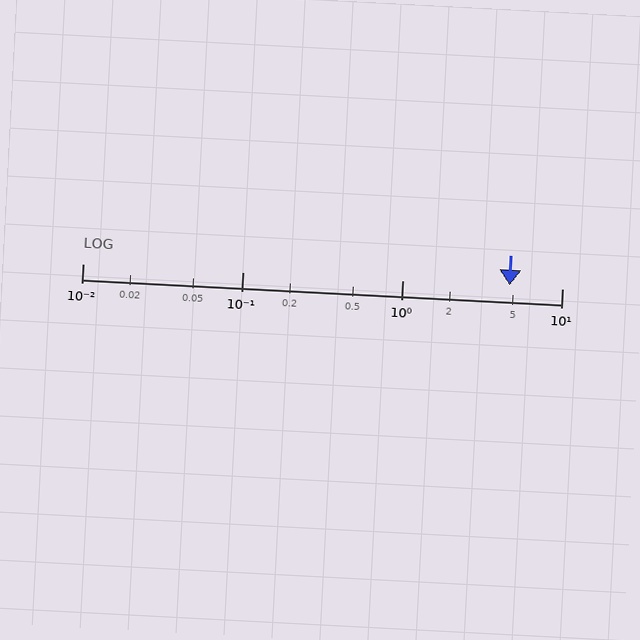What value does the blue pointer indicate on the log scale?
The pointer indicates approximately 4.7.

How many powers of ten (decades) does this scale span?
The scale spans 3 decades, from 0.01 to 10.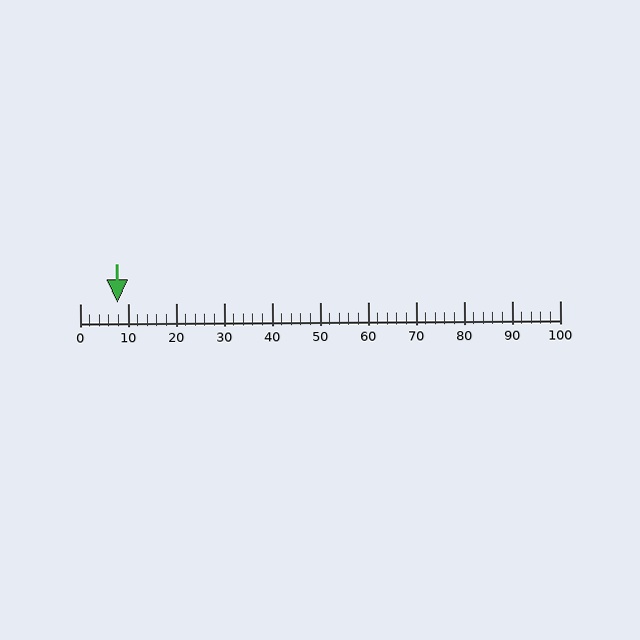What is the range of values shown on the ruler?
The ruler shows values from 0 to 100.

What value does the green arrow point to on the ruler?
The green arrow points to approximately 8.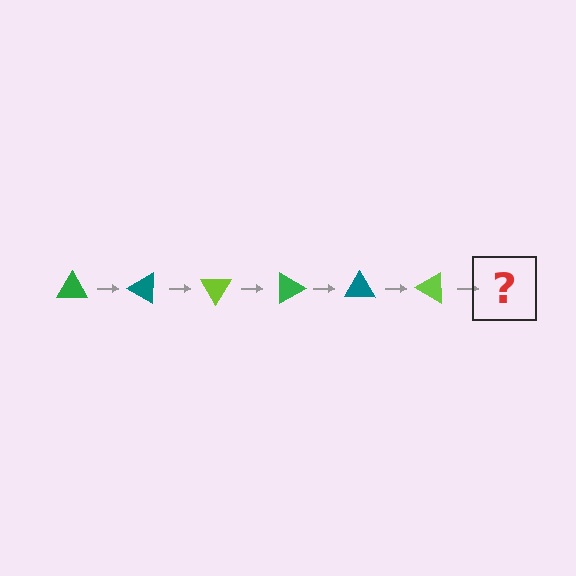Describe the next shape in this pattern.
It should be a green triangle, rotated 180 degrees from the start.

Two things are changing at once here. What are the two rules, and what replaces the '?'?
The two rules are that it rotates 30 degrees each step and the color cycles through green, teal, and lime. The '?' should be a green triangle, rotated 180 degrees from the start.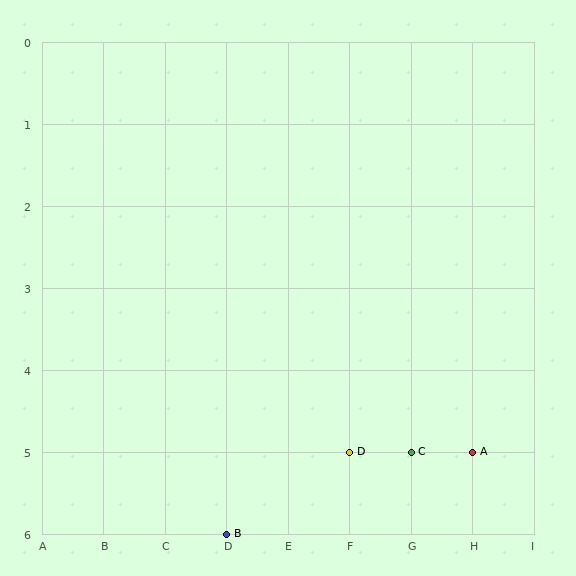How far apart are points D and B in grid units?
Points D and B are 2 columns and 1 row apart (about 2.2 grid units diagonally).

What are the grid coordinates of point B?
Point B is at grid coordinates (D, 6).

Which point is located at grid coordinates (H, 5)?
Point A is at (H, 5).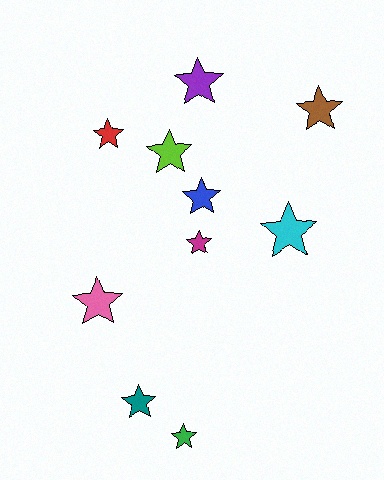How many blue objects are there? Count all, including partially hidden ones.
There is 1 blue object.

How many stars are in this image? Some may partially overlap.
There are 10 stars.